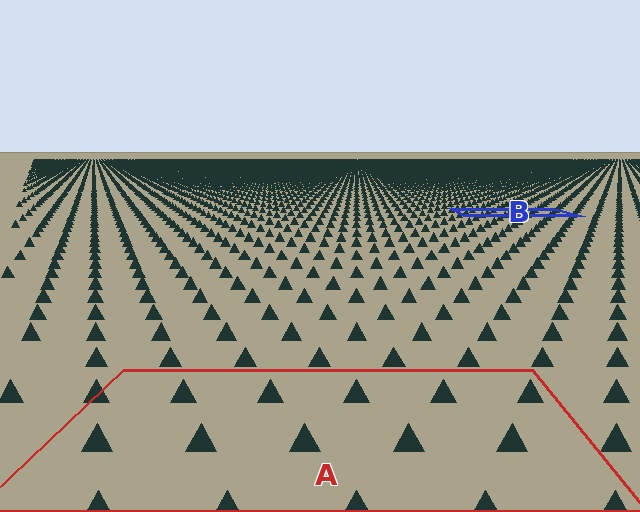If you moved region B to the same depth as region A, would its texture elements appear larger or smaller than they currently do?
They would appear larger. At a closer depth, the same texture elements are projected at a bigger on-screen size.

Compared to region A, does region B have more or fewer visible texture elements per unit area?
Region B has more texture elements per unit area — they are packed more densely because it is farther away.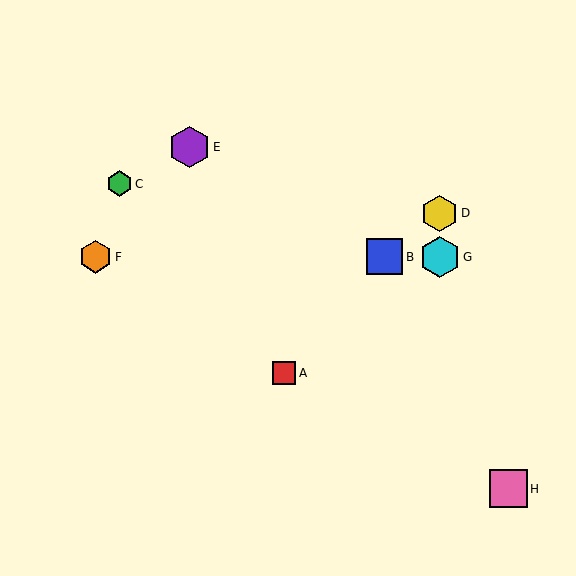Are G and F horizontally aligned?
Yes, both are at y≈257.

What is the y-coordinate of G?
Object G is at y≈257.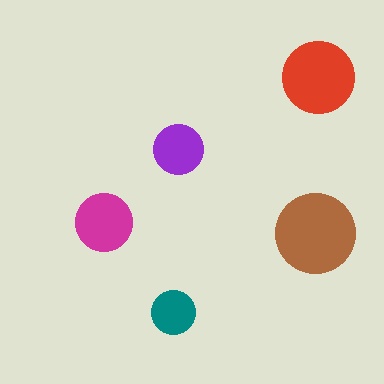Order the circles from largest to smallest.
the brown one, the red one, the magenta one, the purple one, the teal one.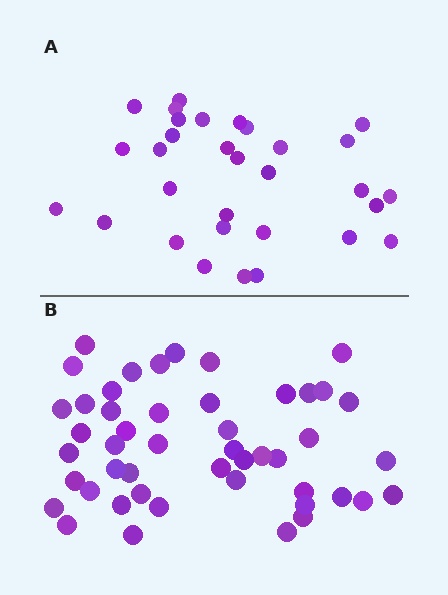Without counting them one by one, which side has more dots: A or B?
Region B (the bottom region) has more dots.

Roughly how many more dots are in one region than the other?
Region B has approximately 15 more dots than region A.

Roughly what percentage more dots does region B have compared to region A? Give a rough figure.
About 55% more.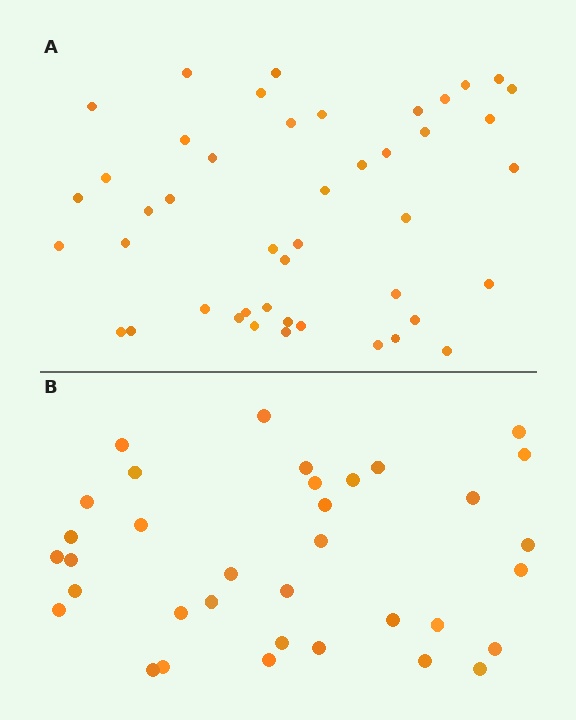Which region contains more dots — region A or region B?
Region A (the top region) has more dots.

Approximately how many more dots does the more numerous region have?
Region A has roughly 10 or so more dots than region B.